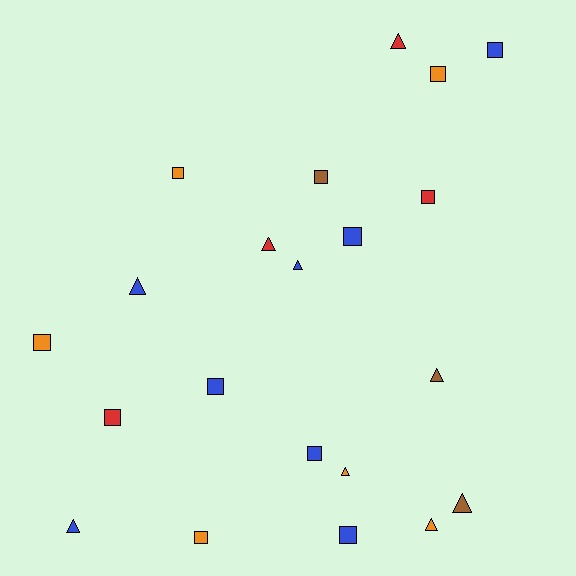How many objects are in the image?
There are 21 objects.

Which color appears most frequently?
Blue, with 8 objects.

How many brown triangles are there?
There are 2 brown triangles.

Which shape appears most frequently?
Square, with 12 objects.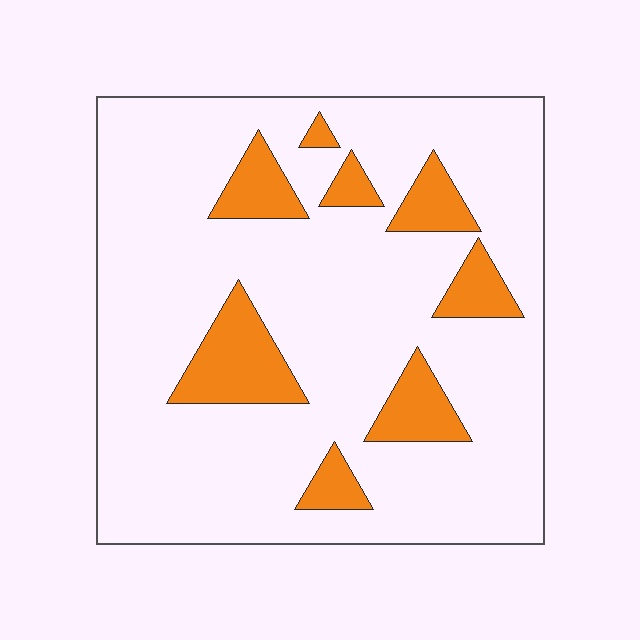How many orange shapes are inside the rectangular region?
8.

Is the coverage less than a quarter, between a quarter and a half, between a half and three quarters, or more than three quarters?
Less than a quarter.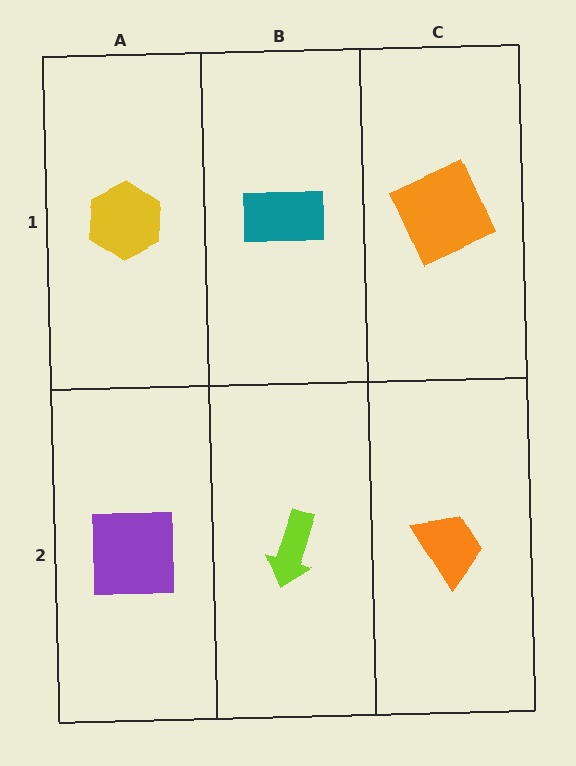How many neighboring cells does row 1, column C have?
2.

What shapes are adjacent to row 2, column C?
An orange square (row 1, column C), a lime arrow (row 2, column B).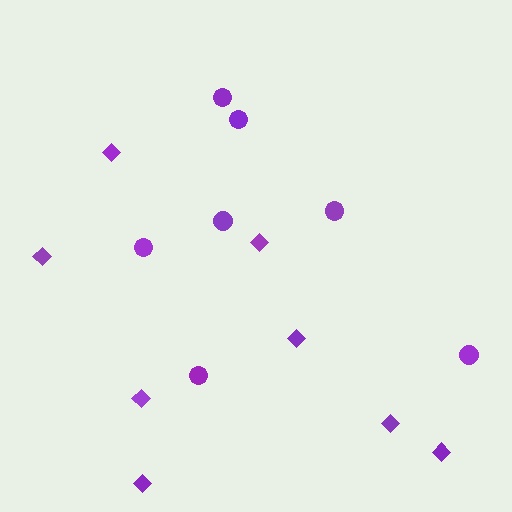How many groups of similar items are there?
There are 2 groups: one group of circles (7) and one group of diamonds (8).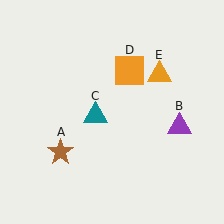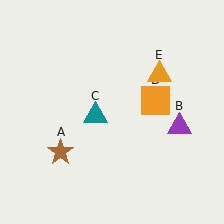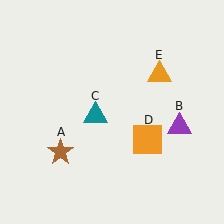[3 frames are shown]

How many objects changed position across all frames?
1 object changed position: orange square (object D).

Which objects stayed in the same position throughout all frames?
Brown star (object A) and purple triangle (object B) and teal triangle (object C) and orange triangle (object E) remained stationary.